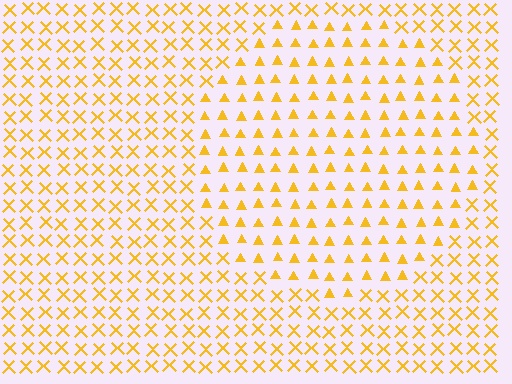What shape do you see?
I see a circle.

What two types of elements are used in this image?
The image uses triangles inside the circle region and X marks outside it.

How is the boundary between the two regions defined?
The boundary is defined by a change in element shape: triangles inside vs. X marks outside. All elements share the same color and spacing.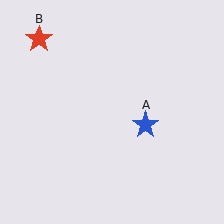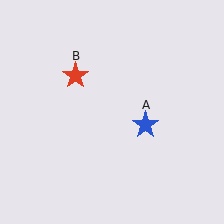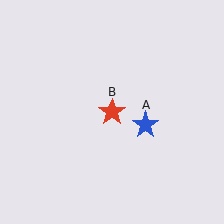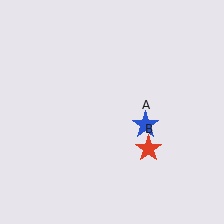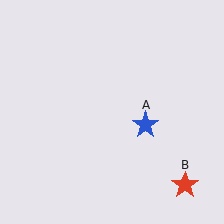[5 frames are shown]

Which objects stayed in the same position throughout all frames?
Blue star (object A) remained stationary.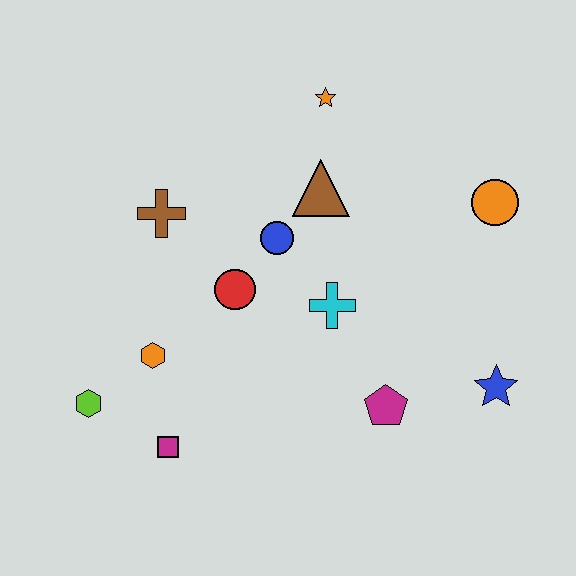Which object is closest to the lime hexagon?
The orange hexagon is closest to the lime hexagon.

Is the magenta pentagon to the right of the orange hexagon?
Yes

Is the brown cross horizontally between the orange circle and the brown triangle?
No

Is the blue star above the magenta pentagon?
Yes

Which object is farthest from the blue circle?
The blue star is farthest from the blue circle.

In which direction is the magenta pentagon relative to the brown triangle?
The magenta pentagon is below the brown triangle.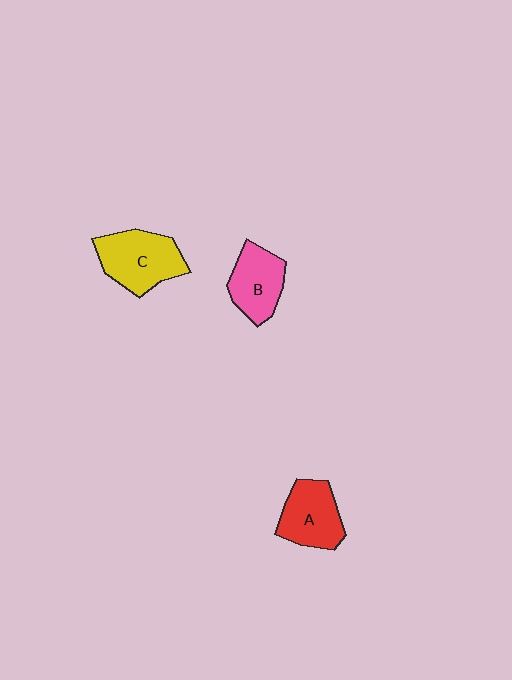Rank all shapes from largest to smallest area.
From largest to smallest: C (yellow), A (red), B (pink).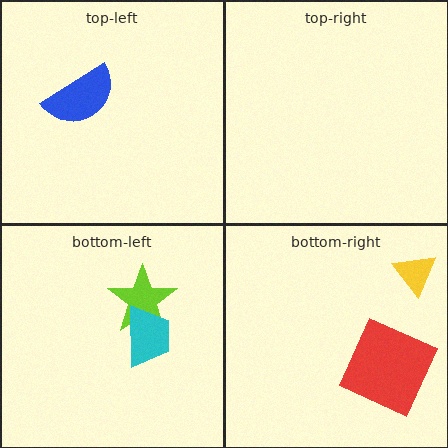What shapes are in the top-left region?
The blue semicircle.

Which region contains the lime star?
The bottom-left region.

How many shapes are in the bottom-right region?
2.